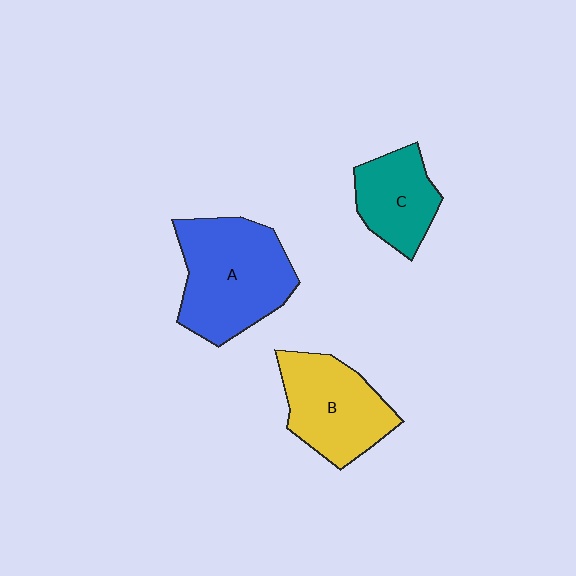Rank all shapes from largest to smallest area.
From largest to smallest: A (blue), B (yellow), C (teal).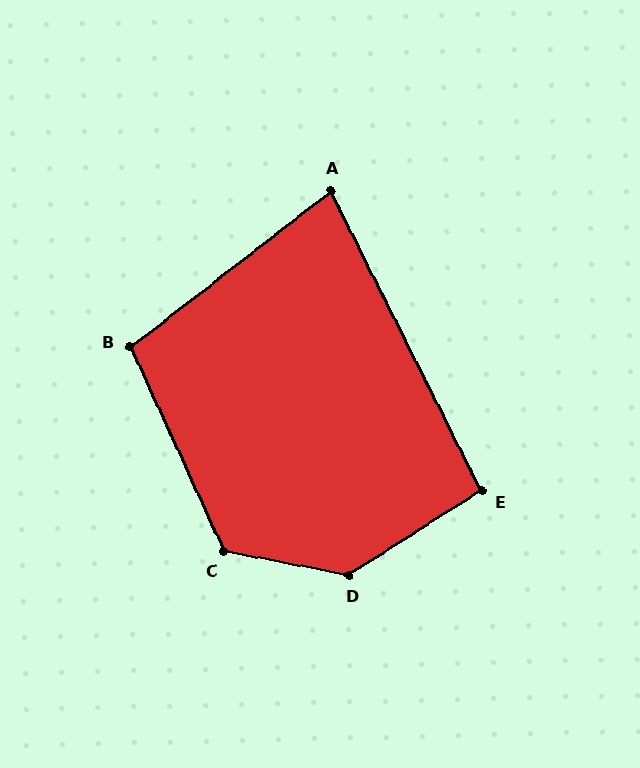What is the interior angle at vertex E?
Approximately 96 degrees (obtuse).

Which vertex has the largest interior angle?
D, at approximately 137 degrees.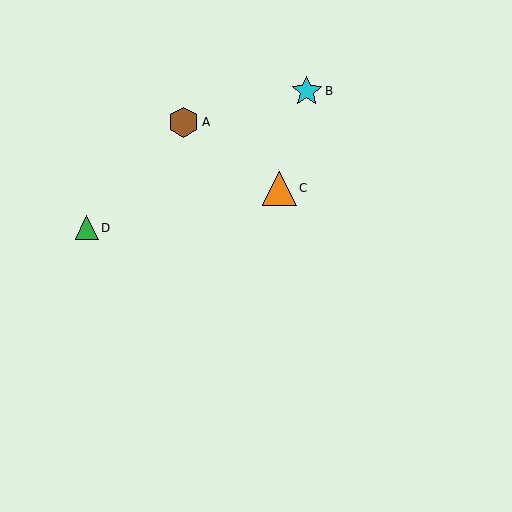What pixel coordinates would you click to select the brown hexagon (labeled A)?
Click at (183, 122) to select the brown hexagon A.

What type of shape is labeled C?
Shape C is an orange triangle.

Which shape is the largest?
The orange triangle (labeled C) is the largest.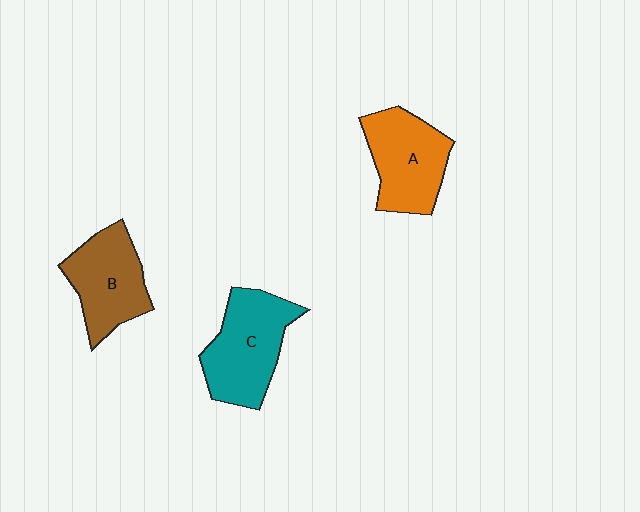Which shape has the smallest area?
Shape B (brown).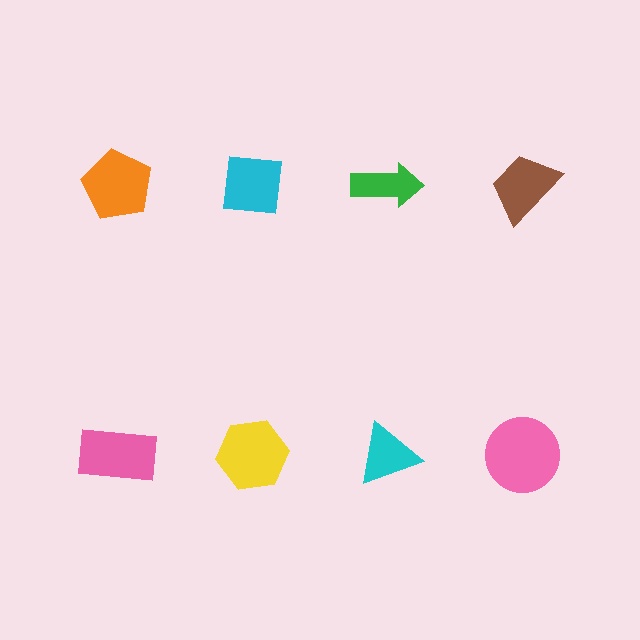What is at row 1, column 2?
A cyan square.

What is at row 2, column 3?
A cyan triangle.